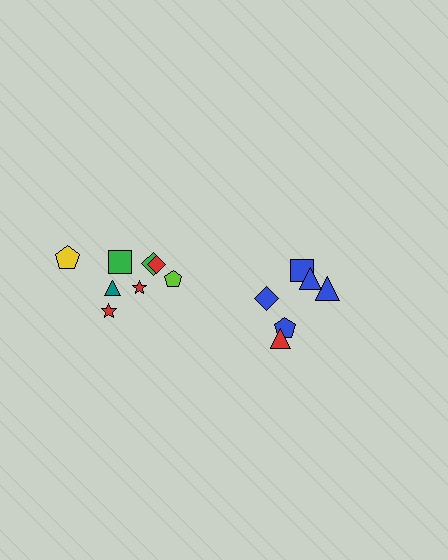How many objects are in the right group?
There are 6 objects.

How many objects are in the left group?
There are 8 objects.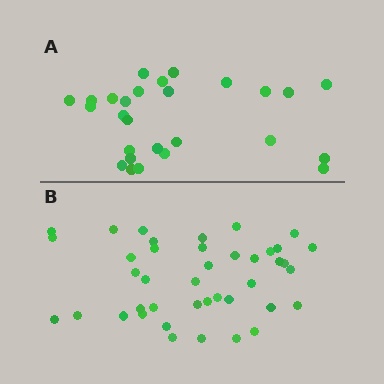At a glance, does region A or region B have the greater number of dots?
Region B (the bottom region) has more dots.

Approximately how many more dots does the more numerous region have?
Region B has approximately 15 more dots than region A.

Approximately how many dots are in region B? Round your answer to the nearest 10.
About 40 dots. (The exact count is 41, which rounds to 40.)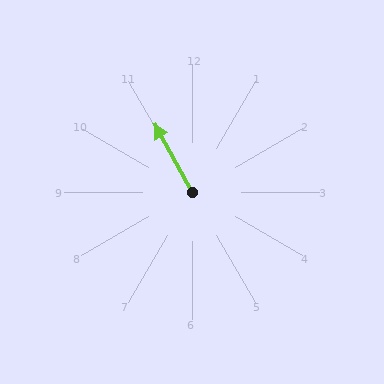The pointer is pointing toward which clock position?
Roughly 11 o'clock.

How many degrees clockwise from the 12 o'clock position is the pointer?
Approximately 331 degrees.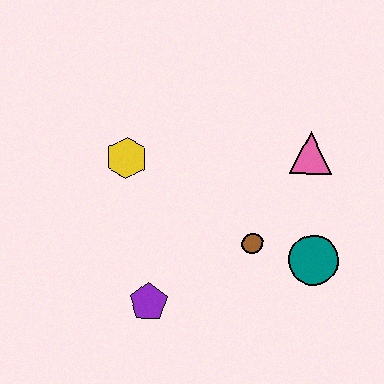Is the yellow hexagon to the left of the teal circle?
Yes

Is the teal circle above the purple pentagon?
Yes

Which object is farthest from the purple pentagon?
The pink triangle is farthest from the purple pentagon.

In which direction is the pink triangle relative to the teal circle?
The pink triangle is above the teal circle.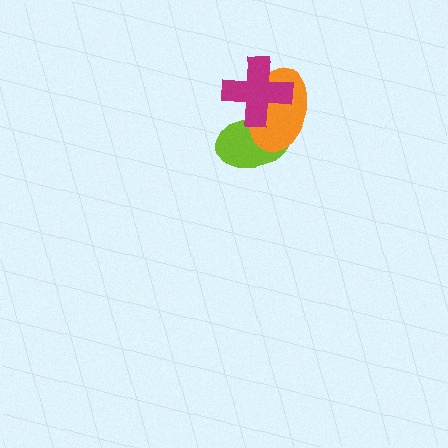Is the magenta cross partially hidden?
No, no other shape covers it.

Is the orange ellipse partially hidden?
Yes, it is partially covered by another shape.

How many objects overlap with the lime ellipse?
2 objects overlap with the lime ellipse.